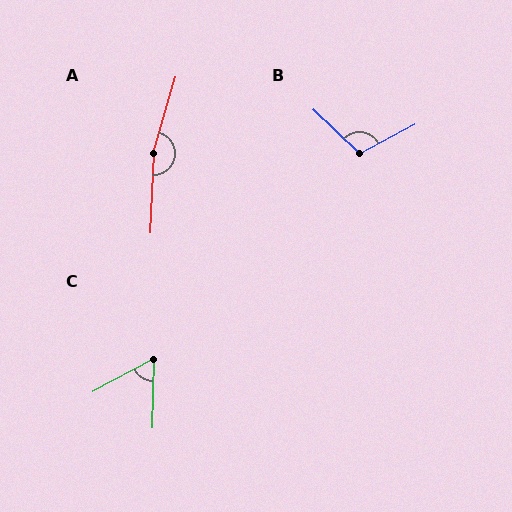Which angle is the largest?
A, at approximately 166 degrees.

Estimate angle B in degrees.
Approximately 108 degrees.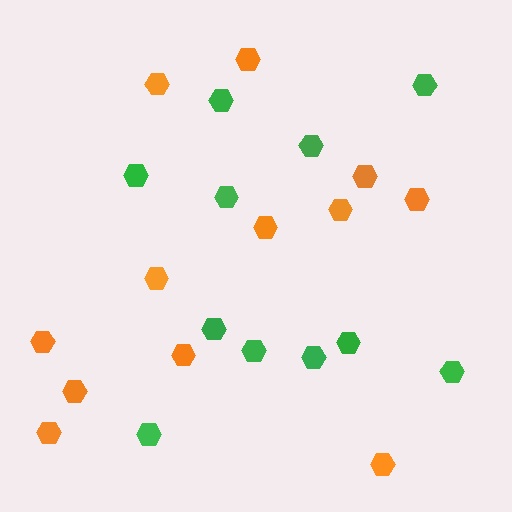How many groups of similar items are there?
There are 2 groups: one group of orange hexagons (12) and one group of green hexagons (11).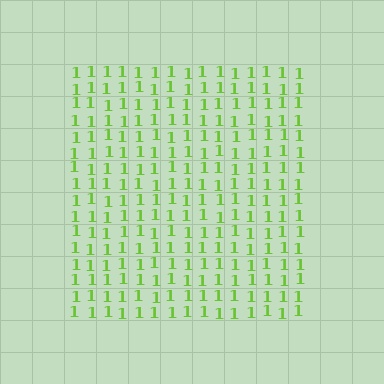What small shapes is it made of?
It is made of small digit 1's.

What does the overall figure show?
The overall figure shows a square.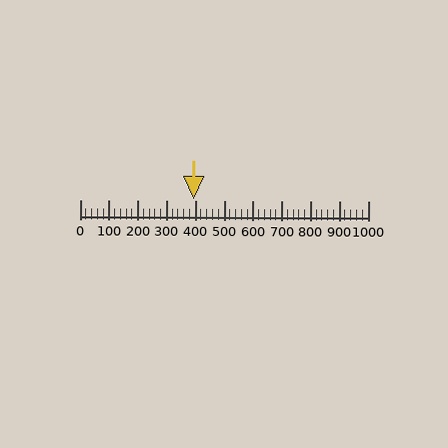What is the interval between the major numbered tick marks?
The major tick marks are spaced 100 units apart.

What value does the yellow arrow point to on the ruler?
The yellow arrow points to approximately 393.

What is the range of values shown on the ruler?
The ruler shows values from 0 to 1000.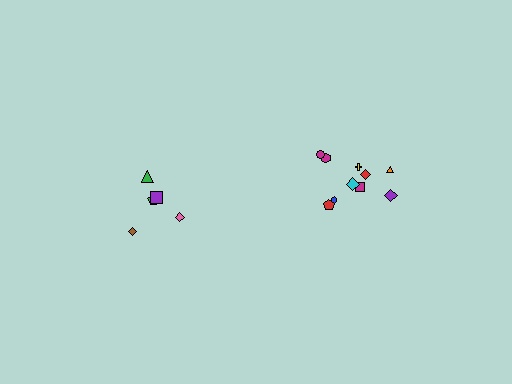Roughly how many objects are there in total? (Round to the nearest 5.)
Roughly 15 objects in total.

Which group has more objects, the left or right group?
The right group.